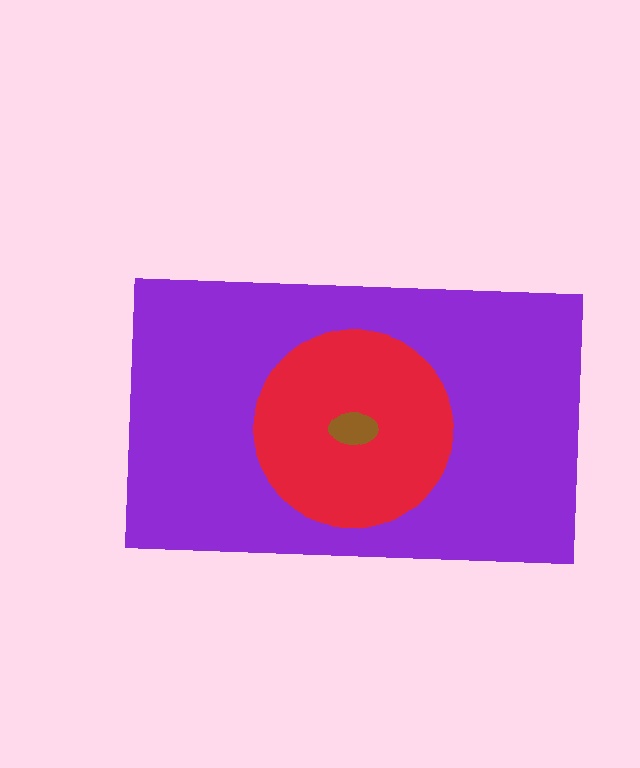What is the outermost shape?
The purple rectangle.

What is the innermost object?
The brown ellipse.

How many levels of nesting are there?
3.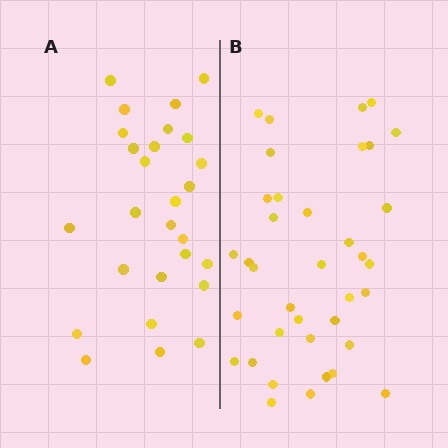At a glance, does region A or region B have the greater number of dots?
Region B (the right region) has more dots.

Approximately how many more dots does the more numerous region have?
Region B has roughly 10 or so more dots than region A.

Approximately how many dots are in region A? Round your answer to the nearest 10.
About 30 dots. (The exact count is 27, which rounds to 30.)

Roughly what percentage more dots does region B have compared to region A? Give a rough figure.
About 35% more.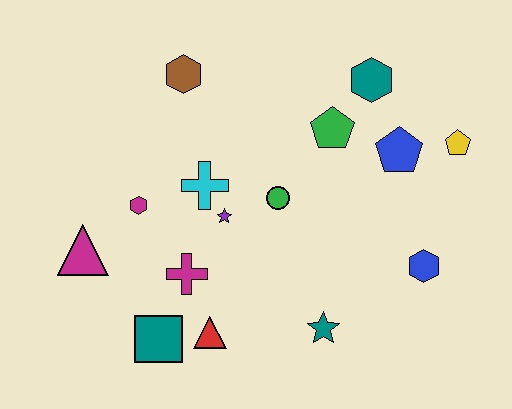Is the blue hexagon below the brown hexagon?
Yes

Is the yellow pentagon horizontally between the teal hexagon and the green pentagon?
No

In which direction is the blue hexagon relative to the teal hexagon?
The blue hexagon is below the teal hexagon.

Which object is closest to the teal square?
The red triangle is closest to the teal square.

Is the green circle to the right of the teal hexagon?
No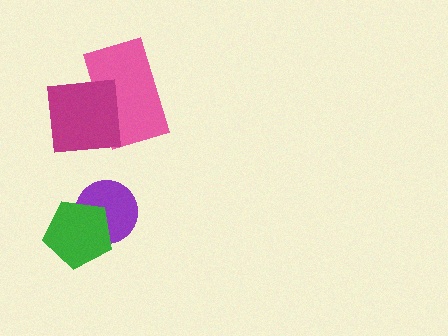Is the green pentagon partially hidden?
No, no other shape covers it.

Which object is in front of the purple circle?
The green pentagon is in front of the purple circle.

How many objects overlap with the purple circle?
1 object overlaps with the purple circle.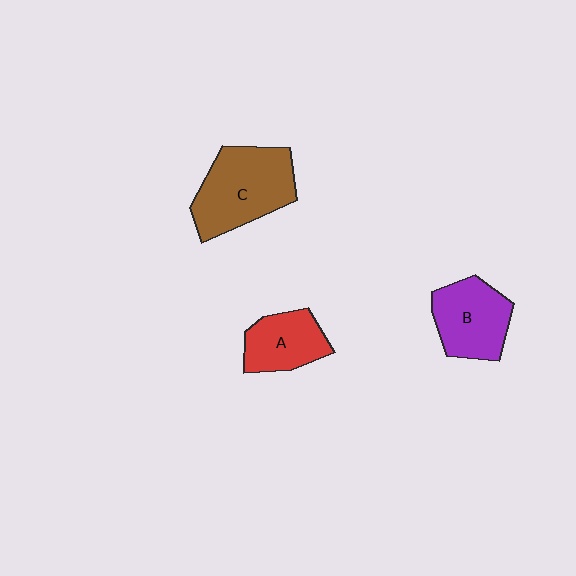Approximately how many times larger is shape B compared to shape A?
Approximately 1.2 times.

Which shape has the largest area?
Shape C (brown).